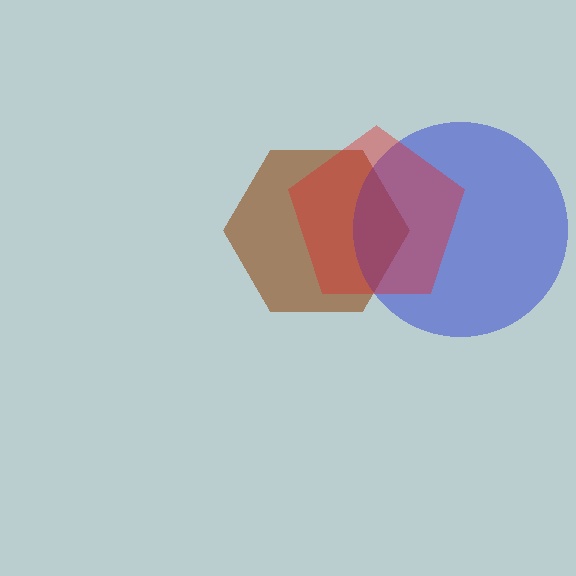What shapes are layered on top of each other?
The layered shapes are: a brown hexagon, a blue circle, a red pentagon.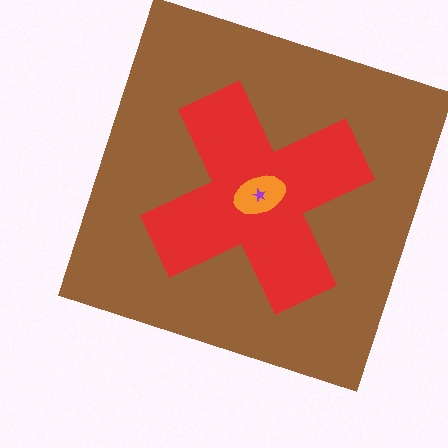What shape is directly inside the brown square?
The red cross.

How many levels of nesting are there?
4.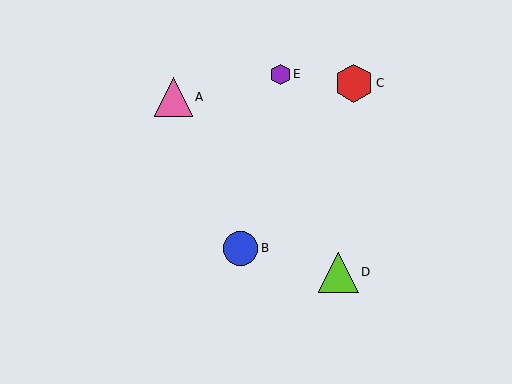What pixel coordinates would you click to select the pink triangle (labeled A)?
Click at (173, 97) to select the pink triangle A.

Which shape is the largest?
The lime triangle (labeled D) is the largest.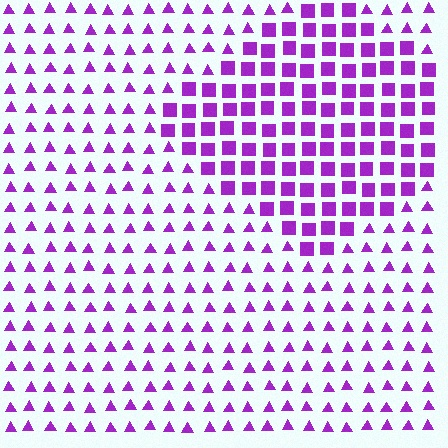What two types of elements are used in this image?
The image uses squares inside the diamond region and triangles outside it.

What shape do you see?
I see a diamond.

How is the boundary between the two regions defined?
The boundary is defined by a change in element shape: squares inside vs. triangles outside. All elements share the same color and spacing.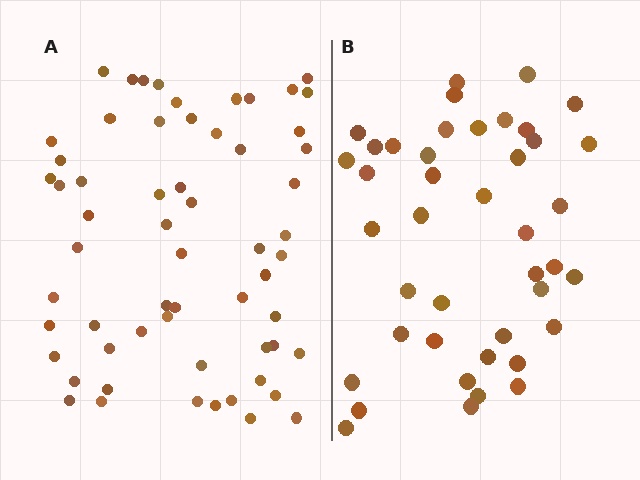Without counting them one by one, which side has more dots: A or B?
Region A (the left region) has more dots.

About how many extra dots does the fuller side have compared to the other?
Region A has approximately 20 more dots than region B.